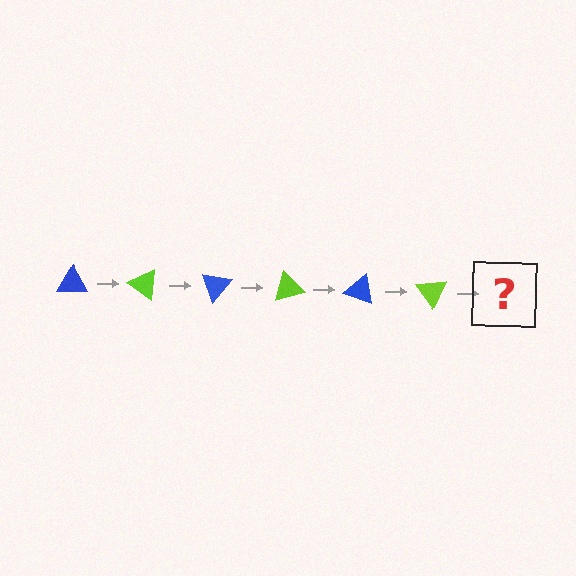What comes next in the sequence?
The next element should be a blue triangle, rotated 210 degrees from the start.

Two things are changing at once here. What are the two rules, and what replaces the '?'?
The two rules are that it rotates 35 degrees each step and the color cycles through blue and lime. The '?' should be a blue triangle, rotated 210 degrees from the start.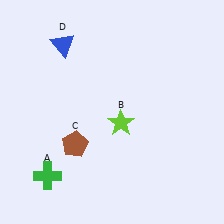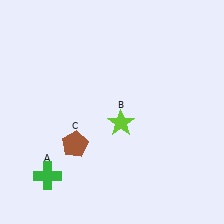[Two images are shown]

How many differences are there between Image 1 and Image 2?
There is 1 difference between the two images.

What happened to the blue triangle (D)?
The blue triangle (D) was removed in Image 2. It was in the top-left area of Image 1.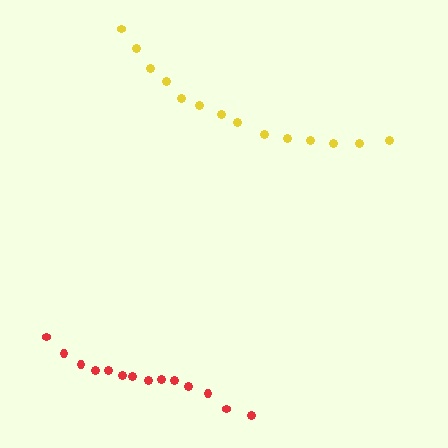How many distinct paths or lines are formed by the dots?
There are 2 distinct paths.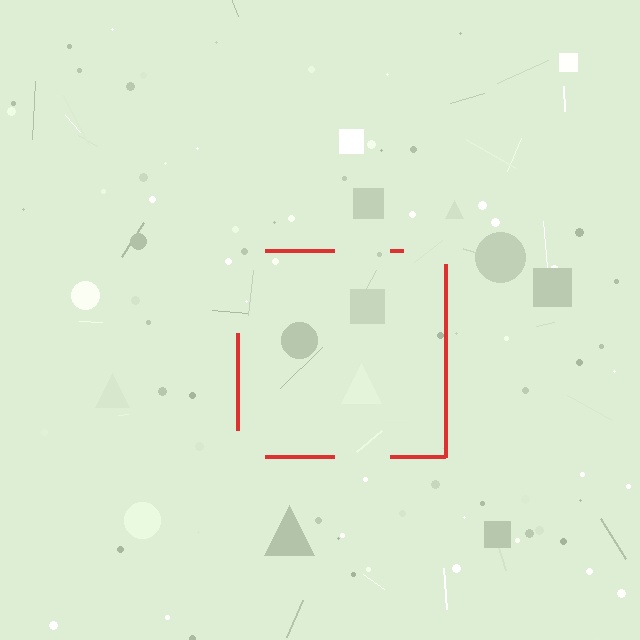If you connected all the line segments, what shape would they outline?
They would outline a square.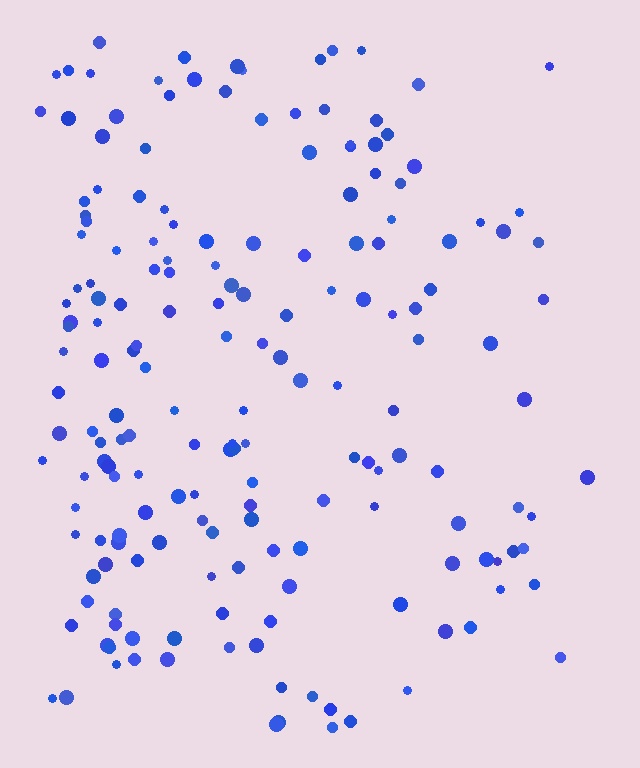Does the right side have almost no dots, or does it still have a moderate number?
Still a moderate number, just noticeably fewer than the left.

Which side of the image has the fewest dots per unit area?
The right.